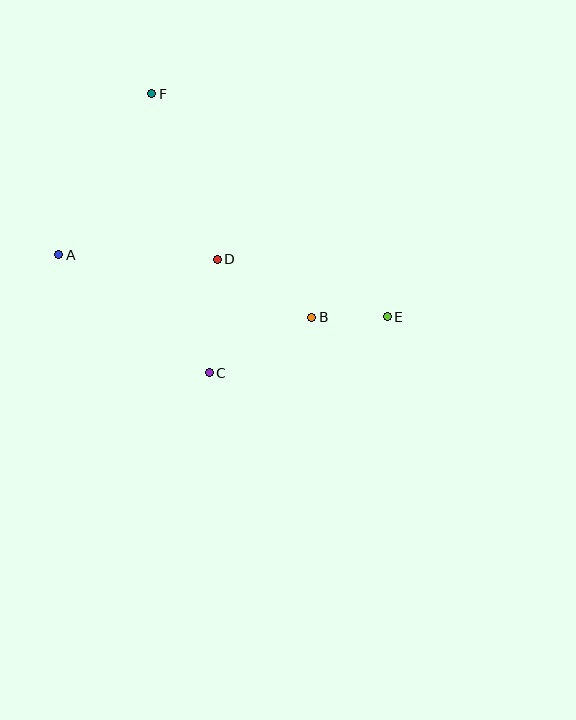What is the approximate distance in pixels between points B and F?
The distance between B and F is approximately 275 pixels.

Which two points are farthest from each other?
Points A and E are farthest from each other.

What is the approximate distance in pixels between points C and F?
The distance between C and F is approximately 285 pixels.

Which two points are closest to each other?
Points B and E are closest to each other.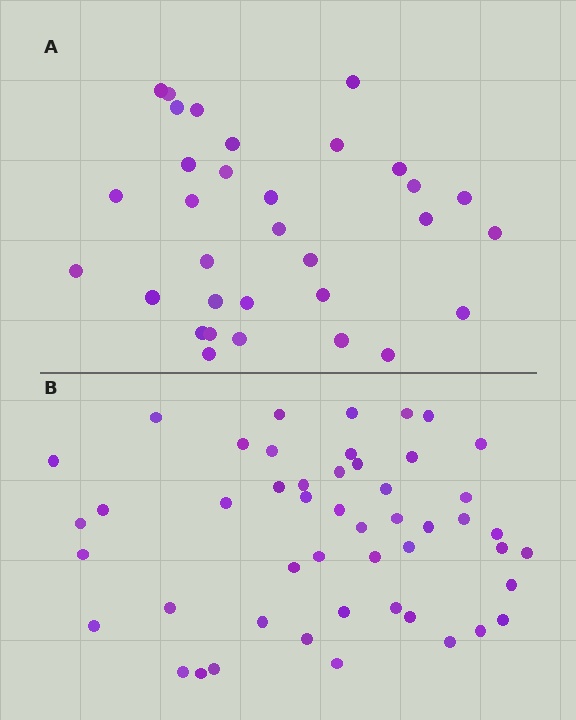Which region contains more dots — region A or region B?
Region B (the bottom region) has more dots.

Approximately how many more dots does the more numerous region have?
Region B has approximately 15 more dots than region A.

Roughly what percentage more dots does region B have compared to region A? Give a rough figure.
About 55% more.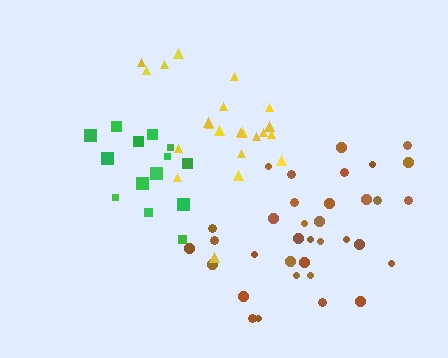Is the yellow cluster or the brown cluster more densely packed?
Yellow.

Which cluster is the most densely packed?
Green.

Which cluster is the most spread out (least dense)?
Brown.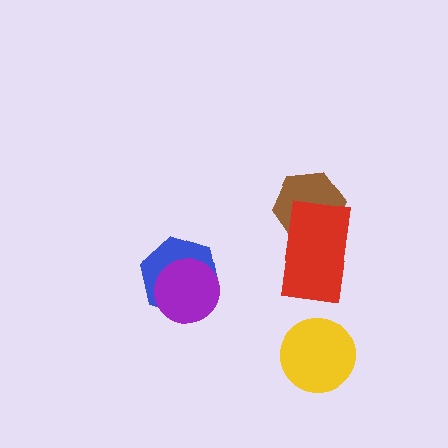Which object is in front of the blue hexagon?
The purple circle is in front of the blue hexagon.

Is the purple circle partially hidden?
No, no other shape covers it.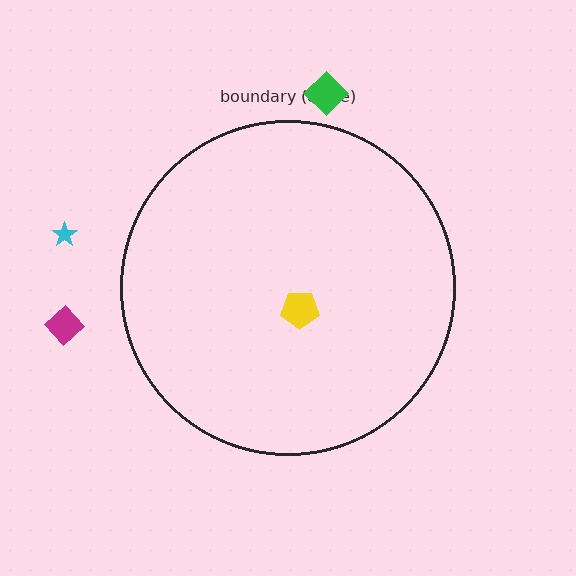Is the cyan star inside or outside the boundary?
Outside.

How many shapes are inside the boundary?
1 inside, 3 outside.